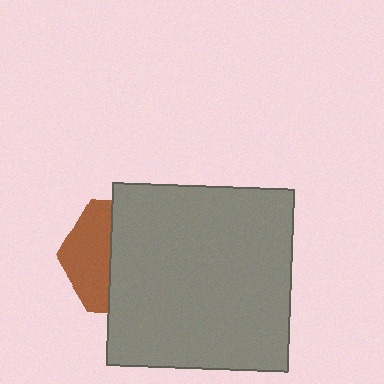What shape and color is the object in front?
The object in front is a gray square.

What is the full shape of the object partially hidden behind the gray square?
The partially hidden object is a brown hexagon.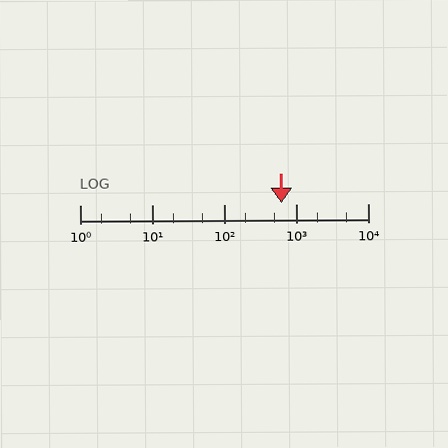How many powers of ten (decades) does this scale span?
The scale spans 4 decades, from 1 to 10000.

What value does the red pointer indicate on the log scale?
The pointer indicates approximately 630.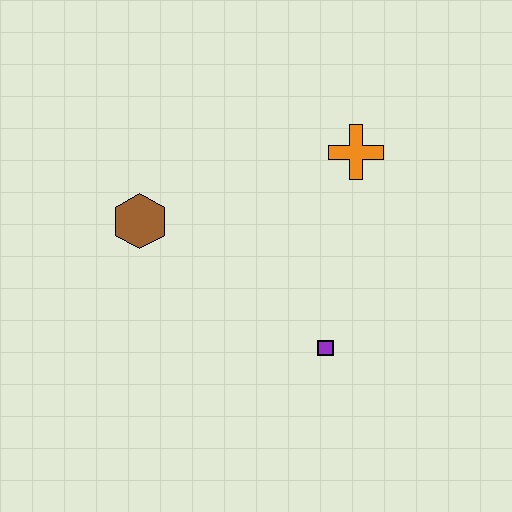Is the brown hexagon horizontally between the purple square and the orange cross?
No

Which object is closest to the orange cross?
The purple square is closest to the orange cross.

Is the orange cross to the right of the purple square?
Yes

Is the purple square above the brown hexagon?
No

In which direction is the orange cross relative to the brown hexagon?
The orange cross is to the right of the brown hexagon.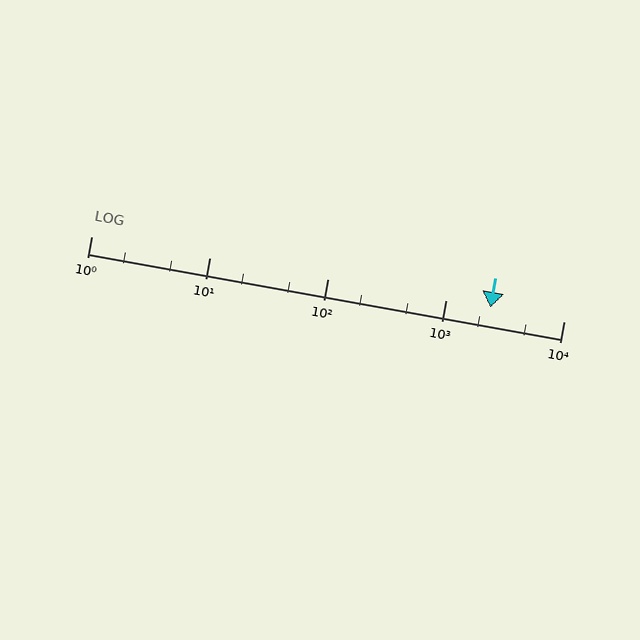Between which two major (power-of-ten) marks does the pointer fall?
The pointer is between 1000 and 10000.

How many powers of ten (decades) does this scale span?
The scale spans 4 decades, from 1 to 10000.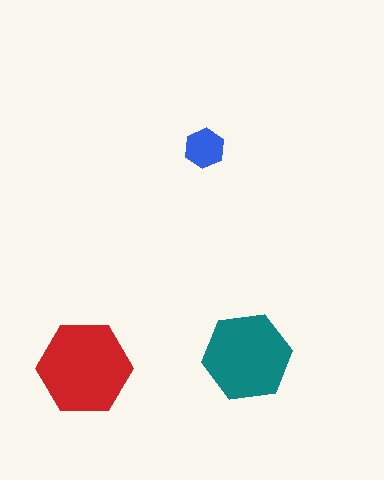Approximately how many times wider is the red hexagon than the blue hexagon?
About 2.5 times wider.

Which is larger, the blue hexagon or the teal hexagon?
The teal one.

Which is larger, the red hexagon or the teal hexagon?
The red one.